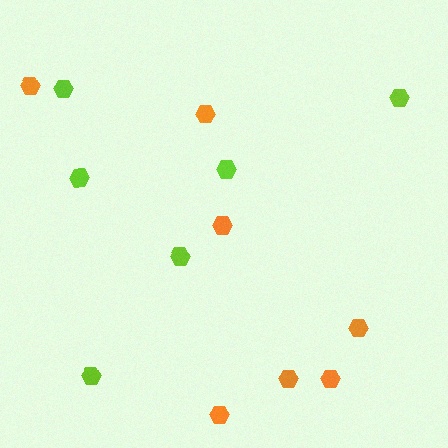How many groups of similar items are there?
There are 2 groups: one group of orange hexagons (7) and one group of lime hexagons (6).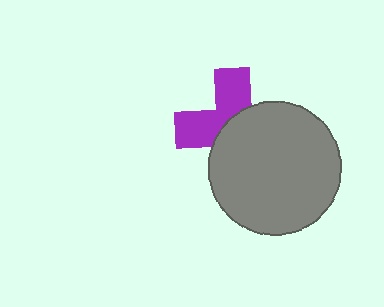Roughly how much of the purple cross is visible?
A small part of it is visible (roughly 44%).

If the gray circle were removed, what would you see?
You would see the complete purple cross.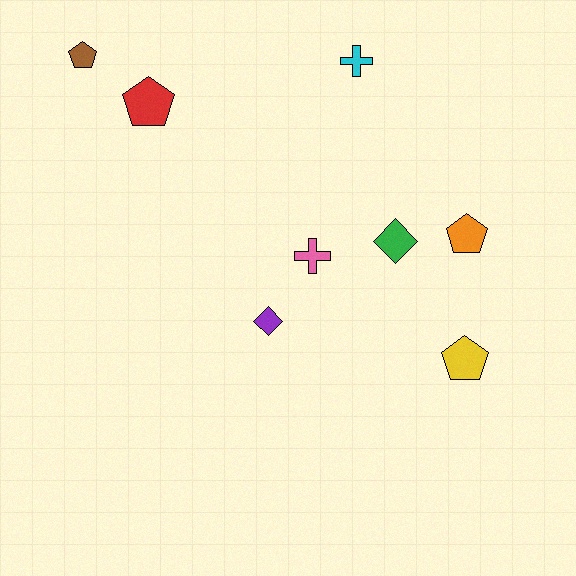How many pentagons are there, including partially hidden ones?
There are 4 pentagons.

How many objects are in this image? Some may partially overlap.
There are 8 objects.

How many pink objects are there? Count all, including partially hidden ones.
There is 1 pink object.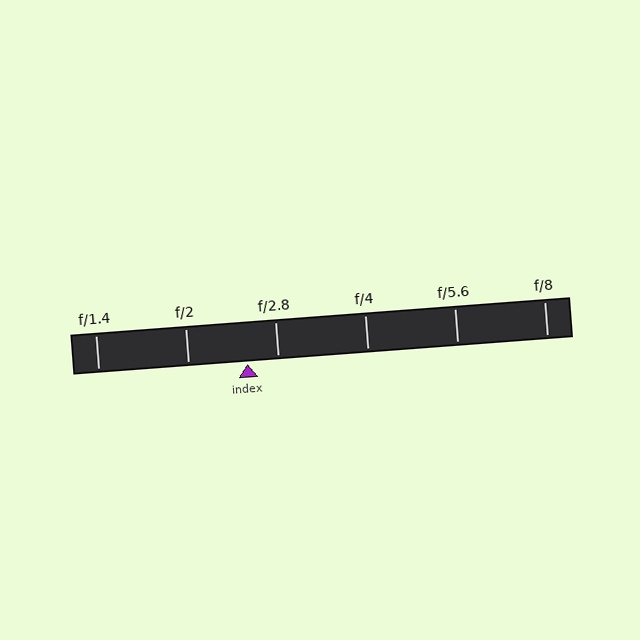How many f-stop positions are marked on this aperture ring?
There are 6 f-stop positions marked.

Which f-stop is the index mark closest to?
The index mark is closest to f/2.8.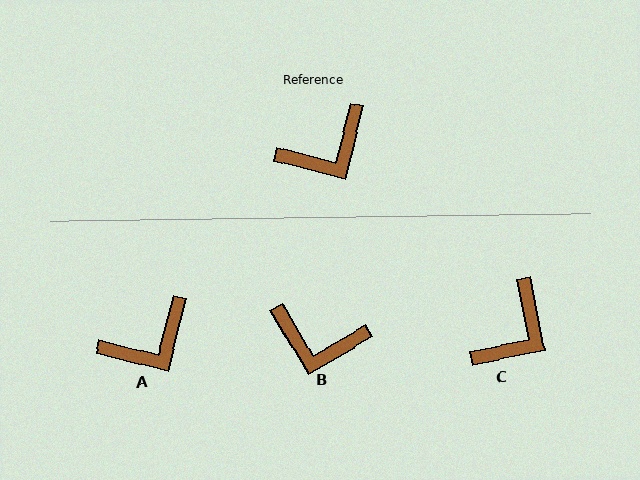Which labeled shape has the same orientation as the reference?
A.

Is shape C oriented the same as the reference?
No, it is off by about 25 degrees.